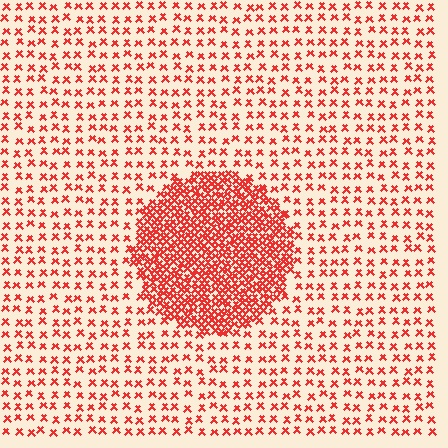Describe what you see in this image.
The image contains small red elements arranged at two different densities. A circle-shaped region is visible where the elements are more densely packed than the surrounding area.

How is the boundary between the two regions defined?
The boundary is defined by a change in element density (approximately 3.2x ratio). All elements are the same color, size, and shape.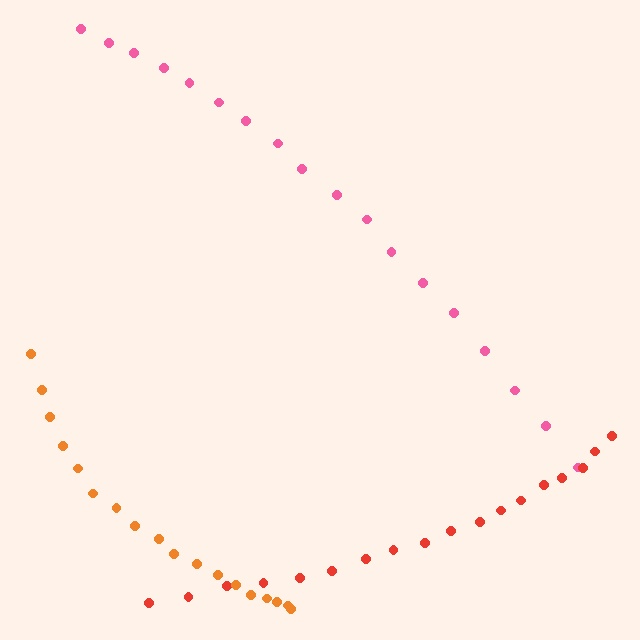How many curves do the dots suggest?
There are 3 distinct paths.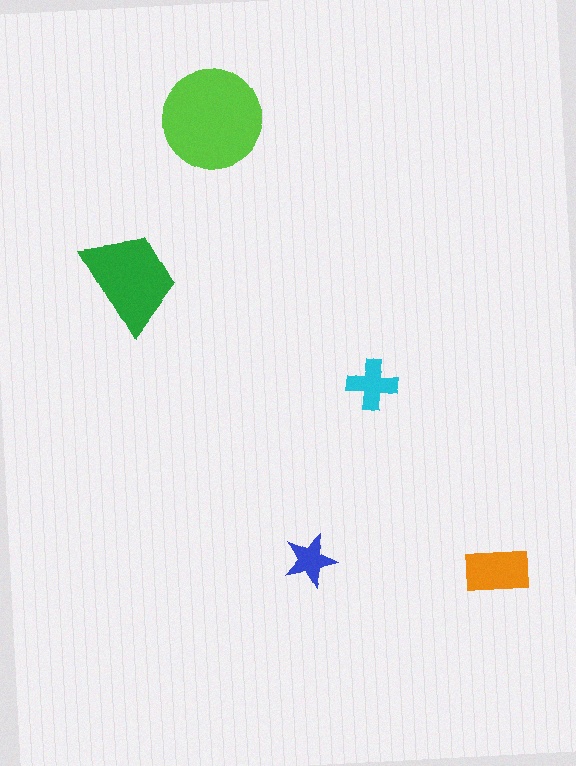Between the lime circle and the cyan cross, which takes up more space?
The lime circle.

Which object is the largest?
The lime circle.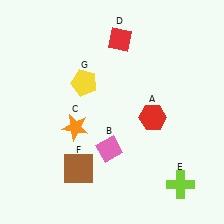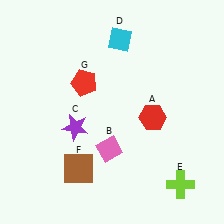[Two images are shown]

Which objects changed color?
C changed from orange to purple. D changed from red to cyan. G changed from yellow to red.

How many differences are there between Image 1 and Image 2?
There are 3 differences between the two images.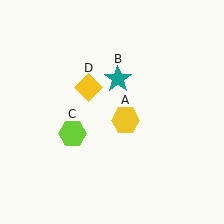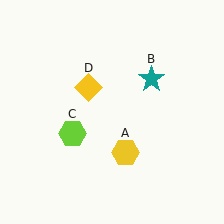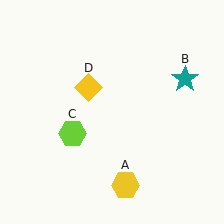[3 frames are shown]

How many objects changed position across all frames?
2 objects changed position: yellow hexagon (object A), teal star (object B).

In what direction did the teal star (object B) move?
The teal star (object B) moved right.